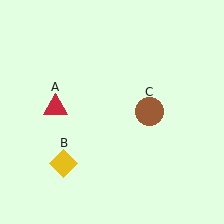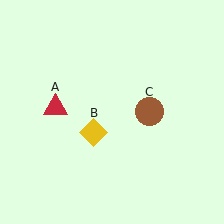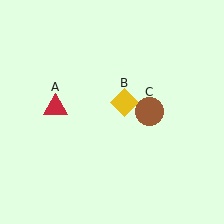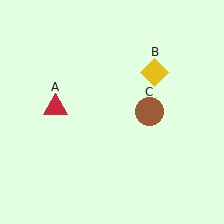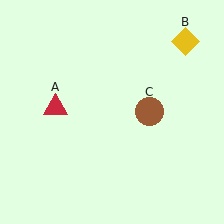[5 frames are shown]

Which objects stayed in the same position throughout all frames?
Red triangle (object A) and brown circle (object C) remained stationary.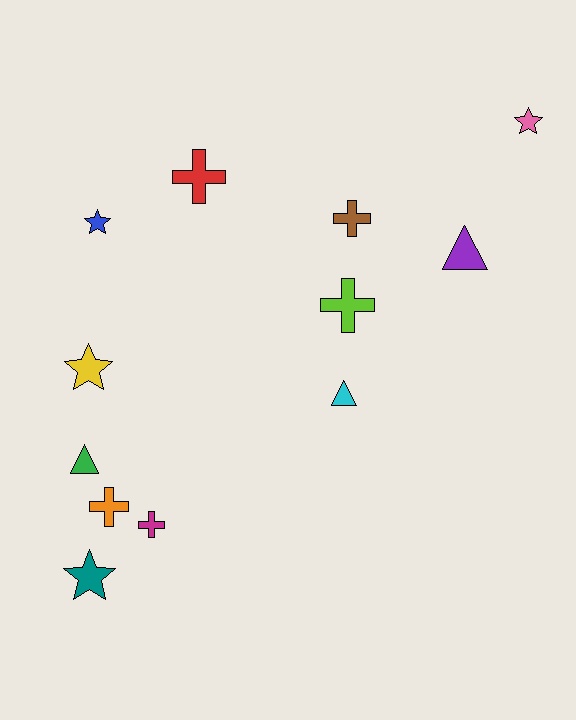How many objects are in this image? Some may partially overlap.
There are 12 objects.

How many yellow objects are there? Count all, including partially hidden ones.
There is 1 yellow object.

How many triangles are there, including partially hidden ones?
There are 3 triangles.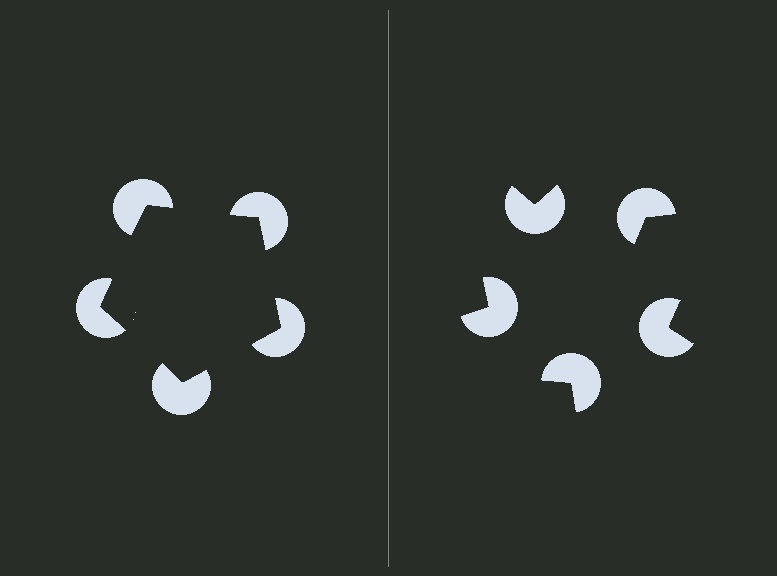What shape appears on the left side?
An illusory pentagon.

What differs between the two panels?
The pac-man discs are positioned identically on both sides; only the wedge orientations differ. On the left they align to a pentagon; on the right they are misaligned.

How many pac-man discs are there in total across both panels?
10 — 5 on each side.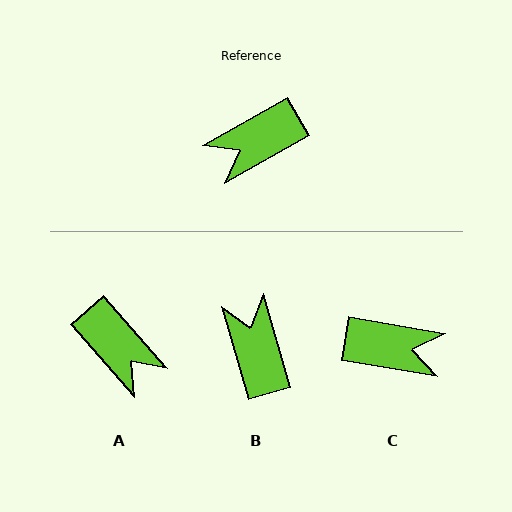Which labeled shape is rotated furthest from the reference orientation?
C, about 141 degrees away.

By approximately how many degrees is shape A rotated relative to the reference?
Approximately 102 degrees counter-clockwise.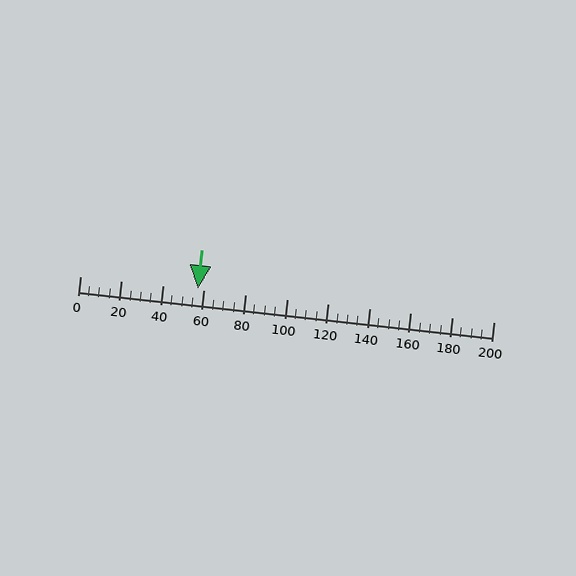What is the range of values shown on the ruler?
The ruler shows values from 0 to 200.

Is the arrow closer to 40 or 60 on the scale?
The arrow is closer to 60.